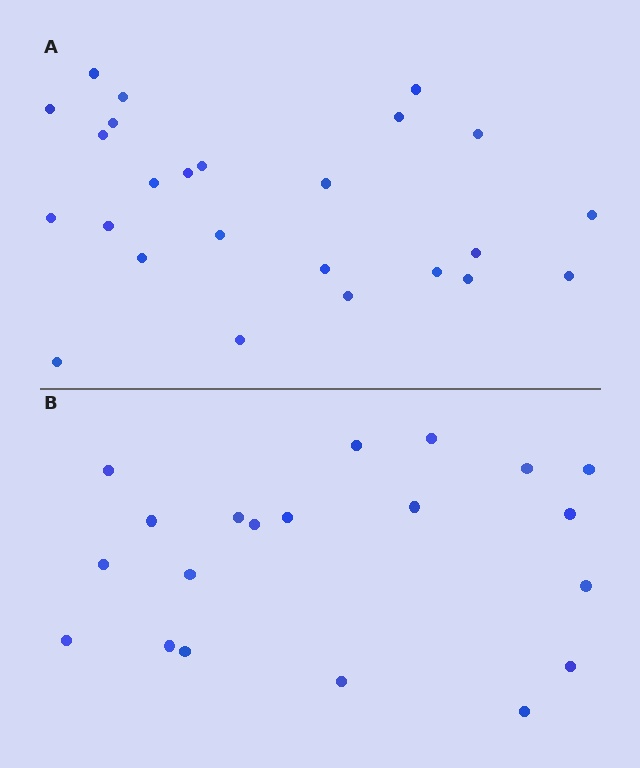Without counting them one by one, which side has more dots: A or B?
Region A (the top region) has more dots.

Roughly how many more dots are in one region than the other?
Region A has about 5 more dots than region B.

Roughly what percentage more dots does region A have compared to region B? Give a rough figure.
About 25% more.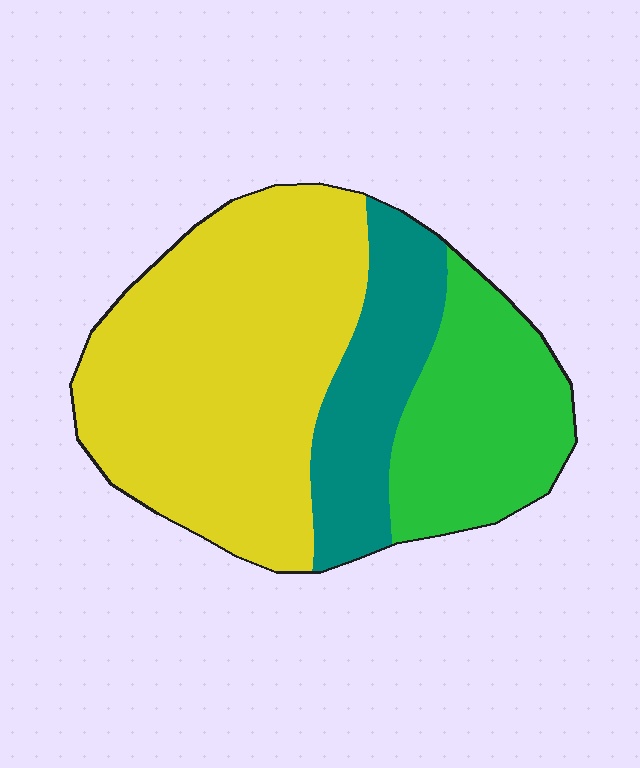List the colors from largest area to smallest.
From largest to smallest: yellow, green, teal.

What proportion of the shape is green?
Green takes up about one quarter (1/4) of the shape.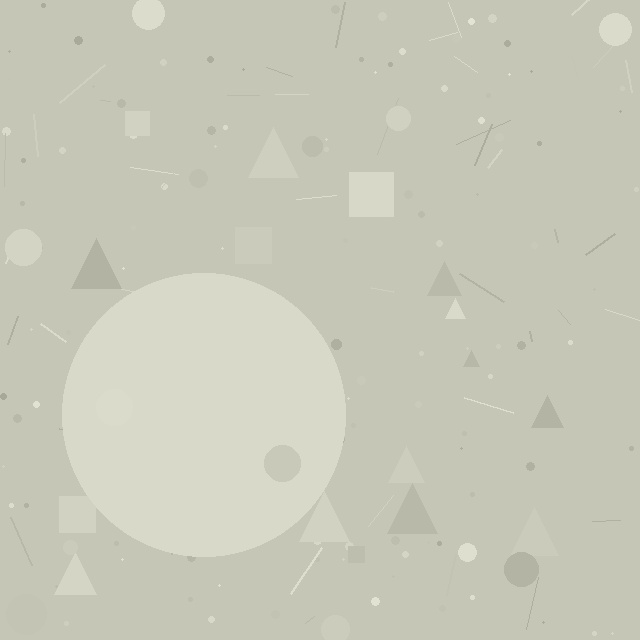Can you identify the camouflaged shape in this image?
The camouflaged shape is a circle.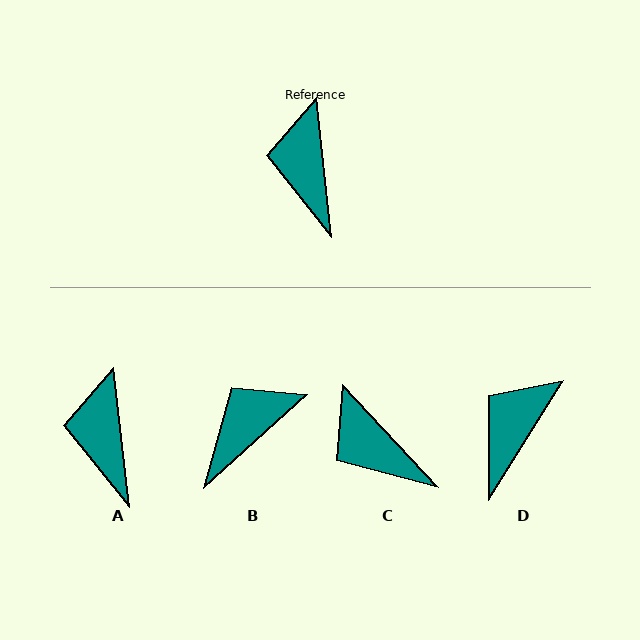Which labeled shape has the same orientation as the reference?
A.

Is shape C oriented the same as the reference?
No, it is off by about 37 degrees.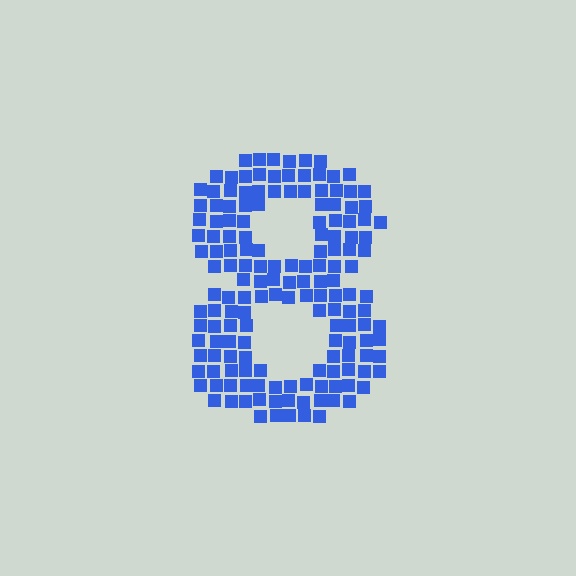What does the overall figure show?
The overall figure shows the digit 8.